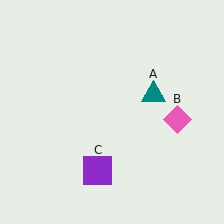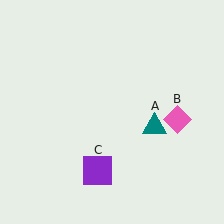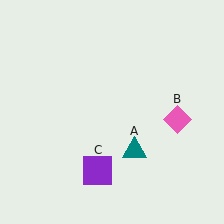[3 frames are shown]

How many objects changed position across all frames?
1 object changed position: teal triangle (object A).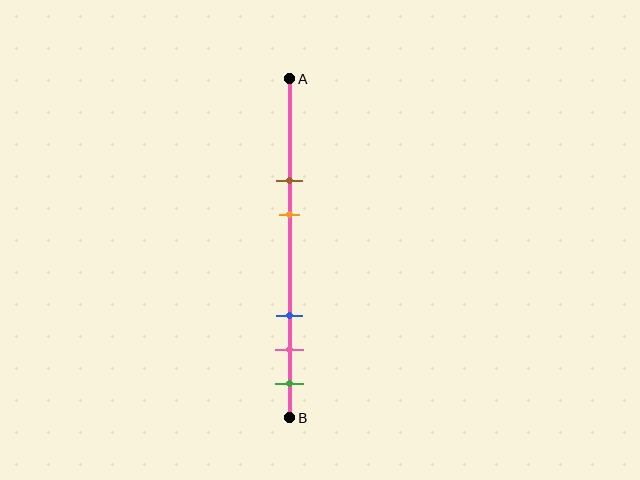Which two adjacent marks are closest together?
The pink and green marks are the closest adjacent pair.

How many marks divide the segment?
There are 5 marks dividing the segment.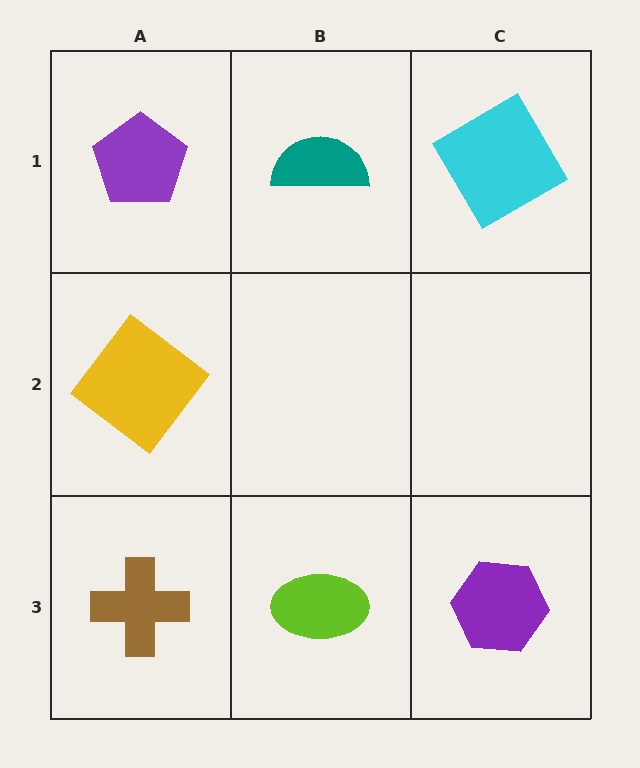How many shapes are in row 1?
3 shapes.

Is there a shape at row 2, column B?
No, that cell is empty.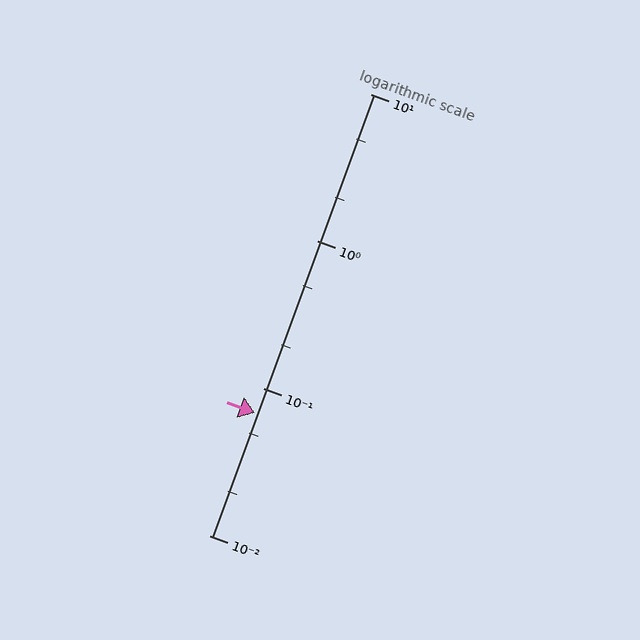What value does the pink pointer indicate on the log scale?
The pointer indicates approximately 0.068.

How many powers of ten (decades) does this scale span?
The scale spans 3 decades, from 0.01 to 10.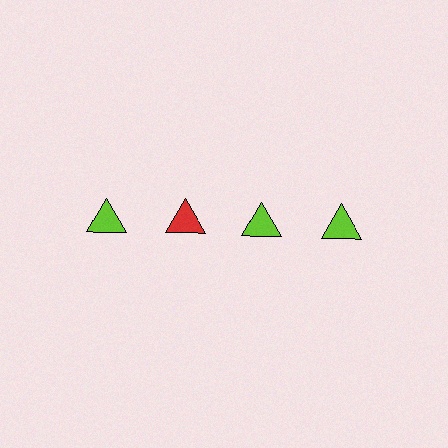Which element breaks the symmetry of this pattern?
The red triangle in the top row, second from left column breaks the symmetry. All other shapes are lime triangles.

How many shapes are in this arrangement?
There are 4 shapes arranged in a grid pattern.